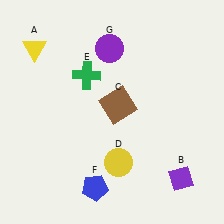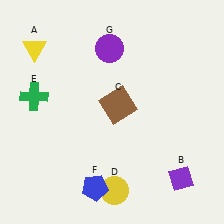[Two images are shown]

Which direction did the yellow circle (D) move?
The yellow circle (D) moved down.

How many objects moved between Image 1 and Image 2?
2 objects moved between the two images.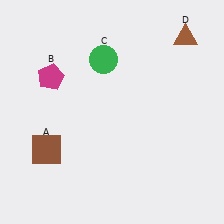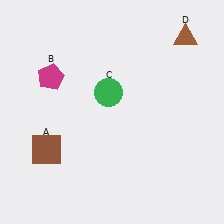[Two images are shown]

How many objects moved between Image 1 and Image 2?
1 object moved between the two images.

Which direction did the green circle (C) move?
The green circle (C) moved down.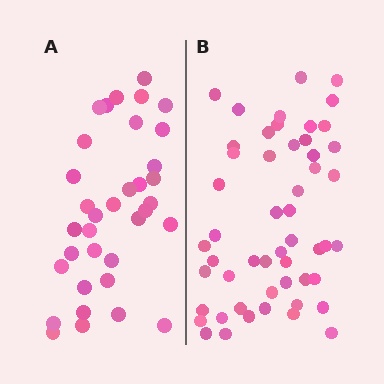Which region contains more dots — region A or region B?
Region B (the right region) has more dots.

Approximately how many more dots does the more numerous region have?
Region B has approximately 15 more dots than region A.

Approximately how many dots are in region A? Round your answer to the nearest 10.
About 40 dots. (The exact count is 35, which rounds to 40.)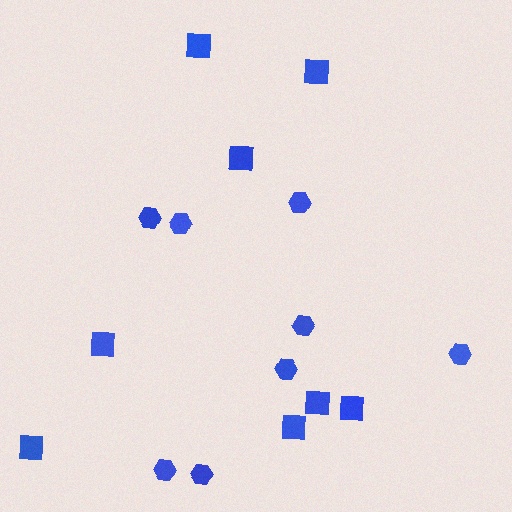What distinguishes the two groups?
There are 2 groups: one group of hexagons (8) and one group of squares (8).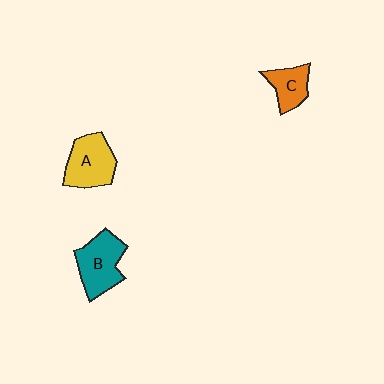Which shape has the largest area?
Shape B (teal).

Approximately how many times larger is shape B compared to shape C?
Approximately 1.6 times.